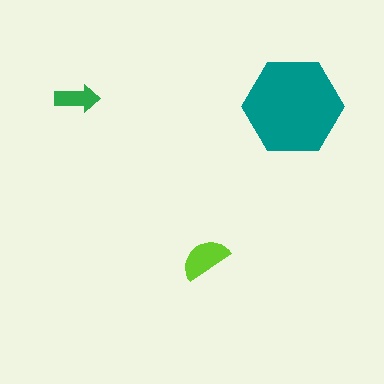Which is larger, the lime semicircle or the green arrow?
The lime semicircle.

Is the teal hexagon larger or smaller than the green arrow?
Larger.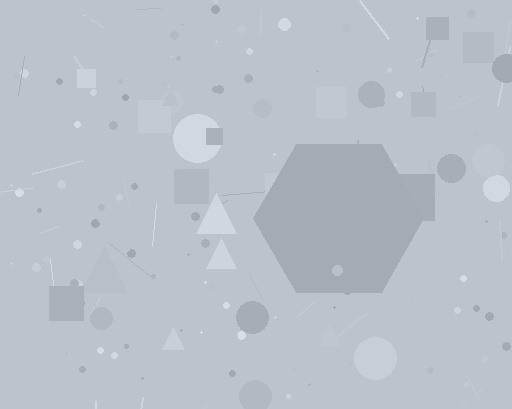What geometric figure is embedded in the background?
A hexagon is embedded in the background.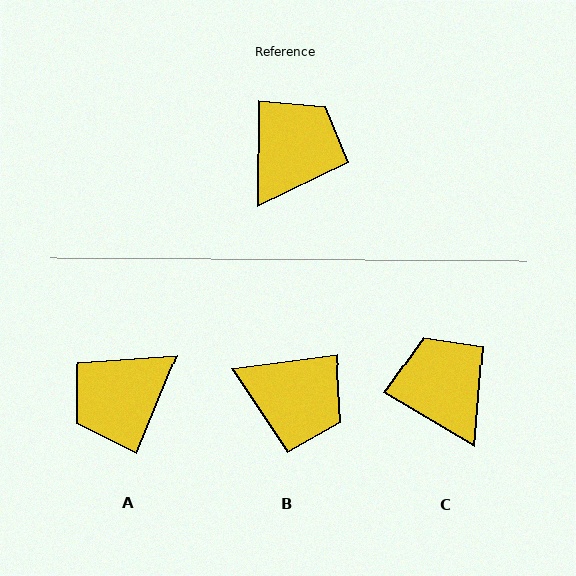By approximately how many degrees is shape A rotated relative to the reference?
Approximately 158 degrees counter-clockwise.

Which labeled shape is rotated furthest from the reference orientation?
A, about 158 degrees away.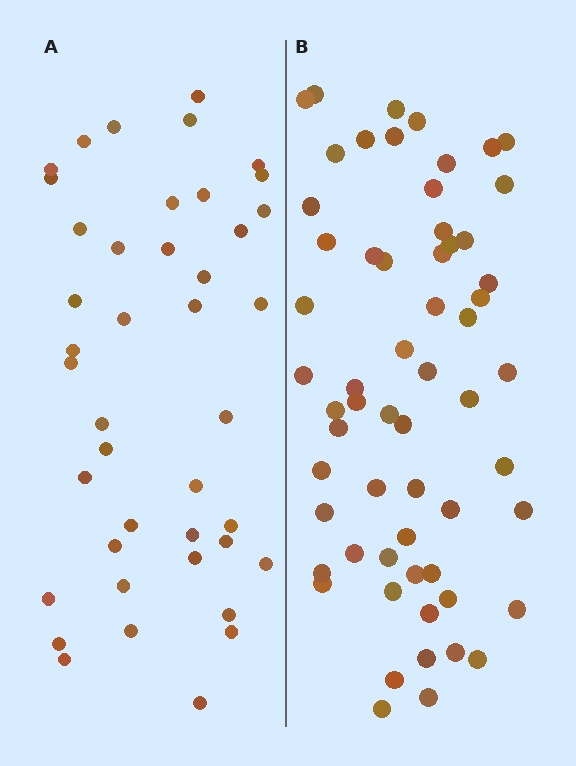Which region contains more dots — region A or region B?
Region B (the right region) has more dots.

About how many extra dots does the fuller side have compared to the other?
Region B has approximately 20 more dots than region A.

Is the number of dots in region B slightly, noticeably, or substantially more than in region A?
Region B has noticeably more, but not dramatically so. The ratio is roughly 1.4 to 1.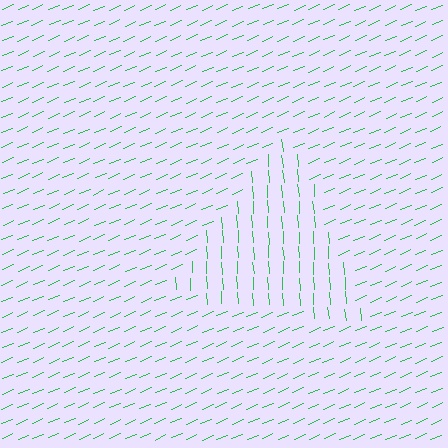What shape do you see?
I see a triangle.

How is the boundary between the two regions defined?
The boundary is defined purely by a change in line orientation (approximately 71 degrees difference). All lines are the same color and thickness.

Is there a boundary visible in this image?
Yes, there is a texture boundary formed by a change in line orientation.